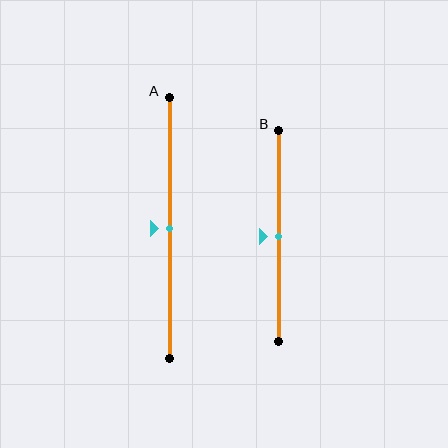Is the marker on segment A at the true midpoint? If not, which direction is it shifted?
Yes, the marker on segment A is at the true midpoint.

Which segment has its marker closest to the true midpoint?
Segment A has its marker closest to the true midpoint.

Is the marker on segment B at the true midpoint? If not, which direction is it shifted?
Yes, the marker on segment B is at the true midpoint.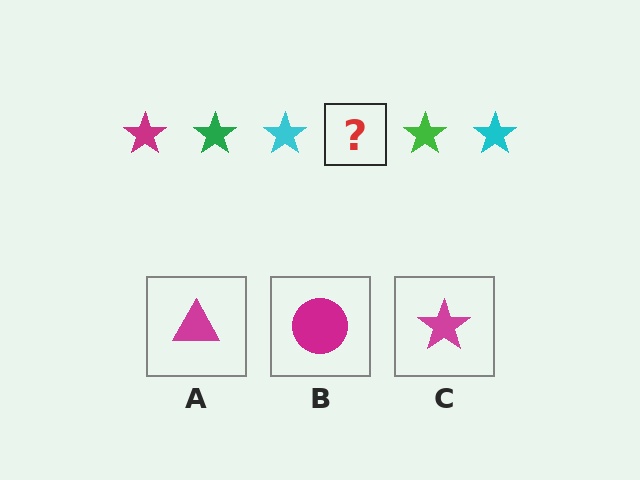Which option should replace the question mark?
Option C.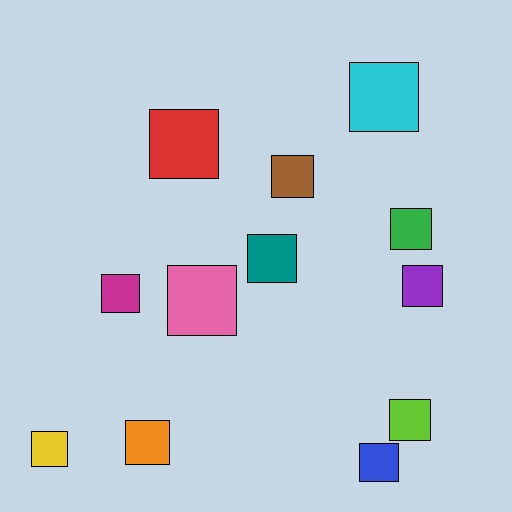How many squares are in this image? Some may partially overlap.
There are 12 squares.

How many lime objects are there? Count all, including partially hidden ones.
There is 1 lime object.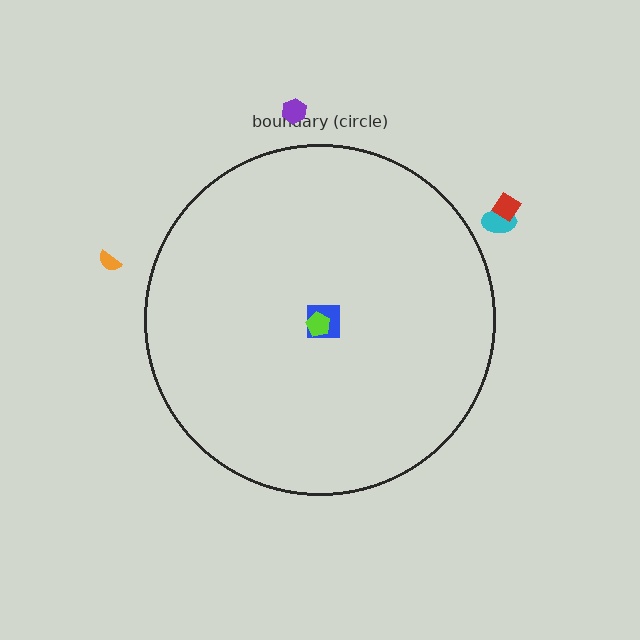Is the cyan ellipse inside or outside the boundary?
Outside.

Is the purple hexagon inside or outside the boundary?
Outside.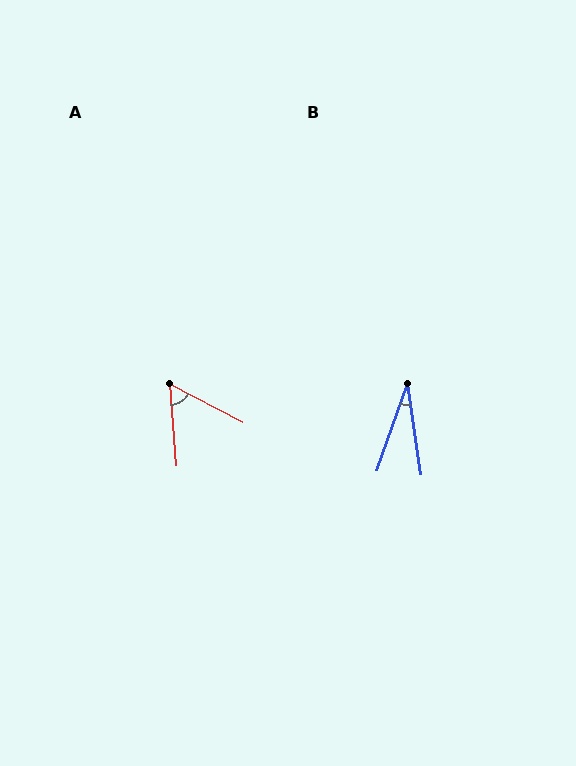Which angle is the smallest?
B, at approximately 28 degrees.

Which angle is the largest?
A, at approximately 58 degrees.